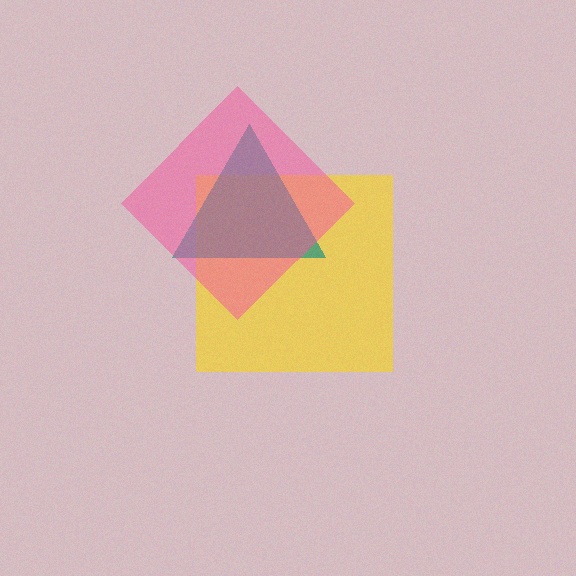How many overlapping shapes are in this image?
There are 3 overlapping shapes in the image.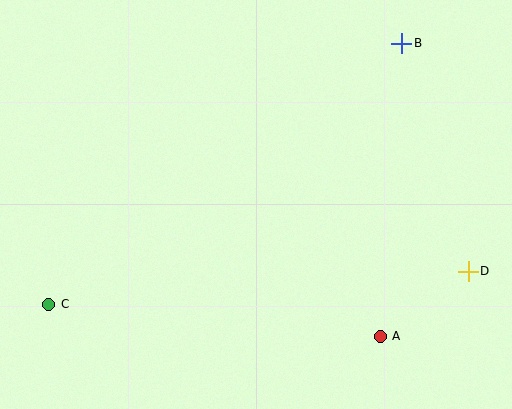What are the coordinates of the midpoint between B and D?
The midpoint between B and D is at (435, 157).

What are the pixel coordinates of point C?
Point C is at (49, 304).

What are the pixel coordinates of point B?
Point B is at (402, 44).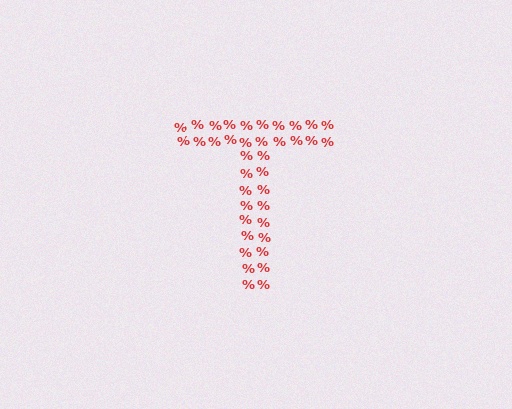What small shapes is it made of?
It is made of small percent signs.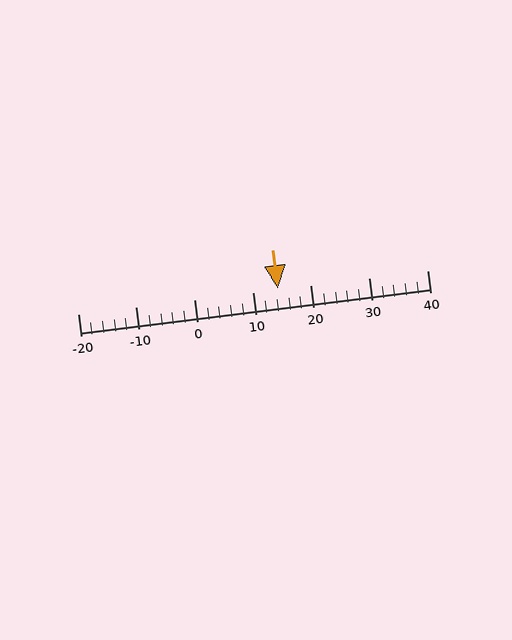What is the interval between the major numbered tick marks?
The major tick marks are spaced 10 units apart.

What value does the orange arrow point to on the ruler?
The orange arrow points to approximately 14.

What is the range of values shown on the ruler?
The ruler shows values from -20 to 40.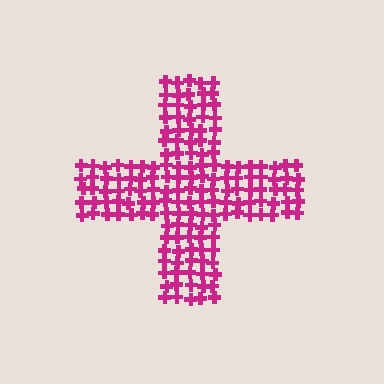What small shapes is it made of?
It is made of small crosses.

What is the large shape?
The large shape is a cross.